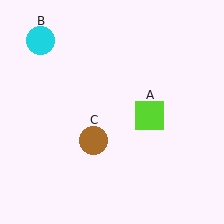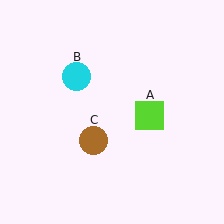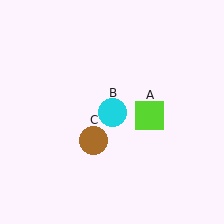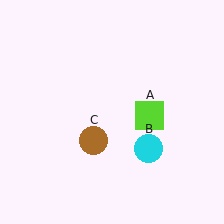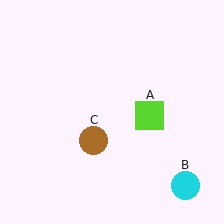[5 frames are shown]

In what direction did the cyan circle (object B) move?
The cyan circle (object B) moved down and to the right.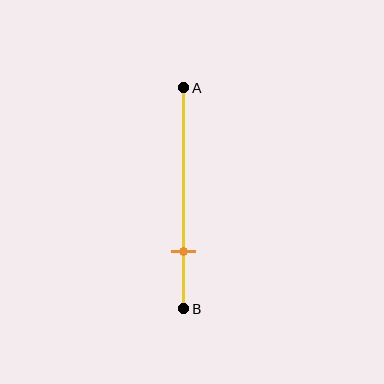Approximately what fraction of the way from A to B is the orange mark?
The orange mark is approximately 75% of the way from A to B.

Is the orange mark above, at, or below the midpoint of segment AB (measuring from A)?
The orange mark is below the midpoint of segment AB.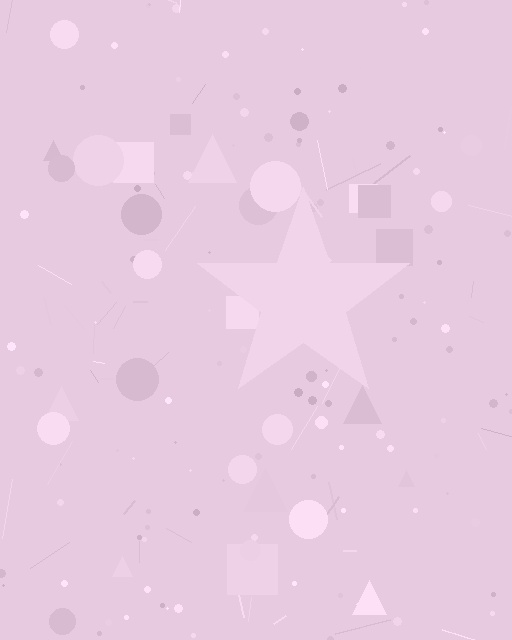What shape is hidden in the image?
A star is hidden in the image.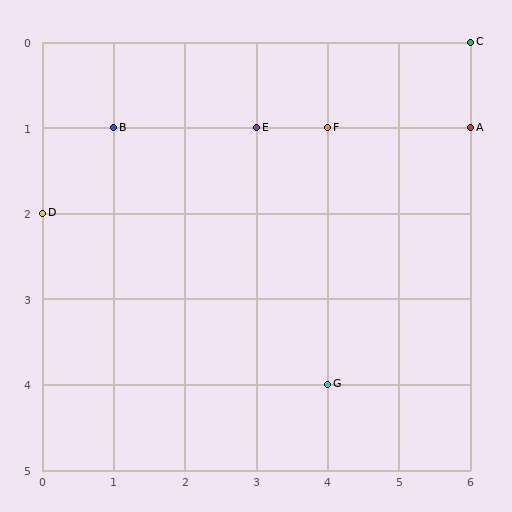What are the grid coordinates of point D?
Point D is at grid coordinates (0, 2).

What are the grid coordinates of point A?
Point A is at grid coordinates (6, 1).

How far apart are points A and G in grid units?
Points A and G are 2 columns and 3 rows apart (about 3.6 grid units diagonally).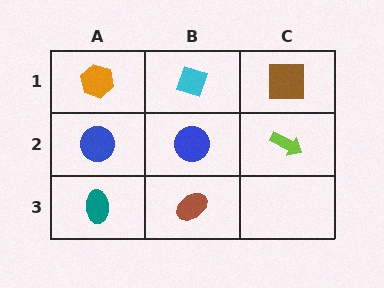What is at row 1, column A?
An orange hexagon.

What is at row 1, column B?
A cyan diamond.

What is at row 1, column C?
A brown square.